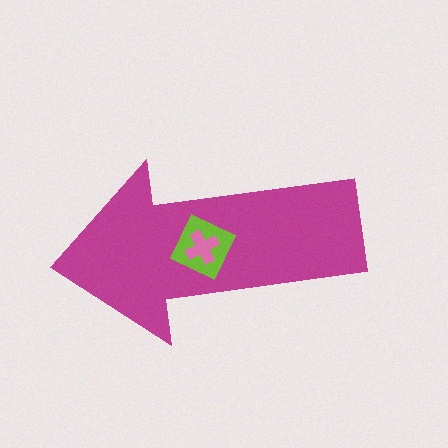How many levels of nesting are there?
3.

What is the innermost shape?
The pink cross.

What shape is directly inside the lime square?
The pink cross.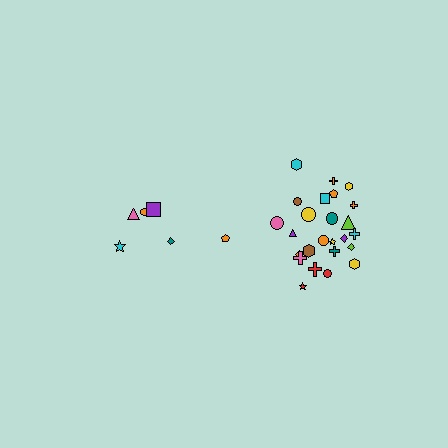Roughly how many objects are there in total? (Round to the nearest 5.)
Roughly 30 objects in total.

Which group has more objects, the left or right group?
The right group.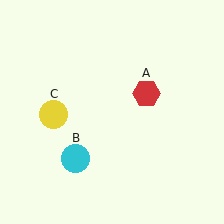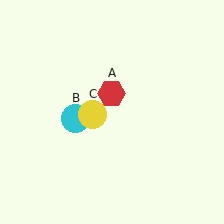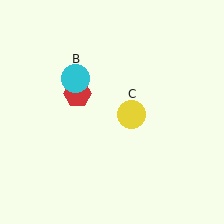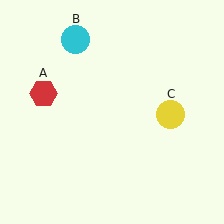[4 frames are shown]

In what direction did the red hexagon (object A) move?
The red hexagon (object A) moved left.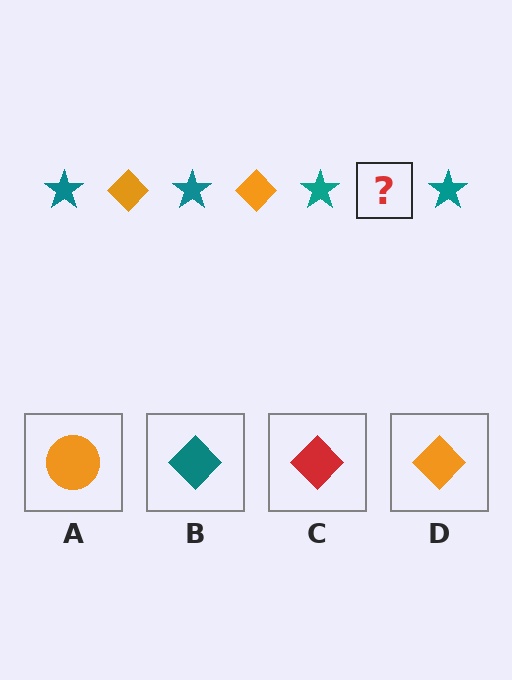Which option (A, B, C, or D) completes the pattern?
D.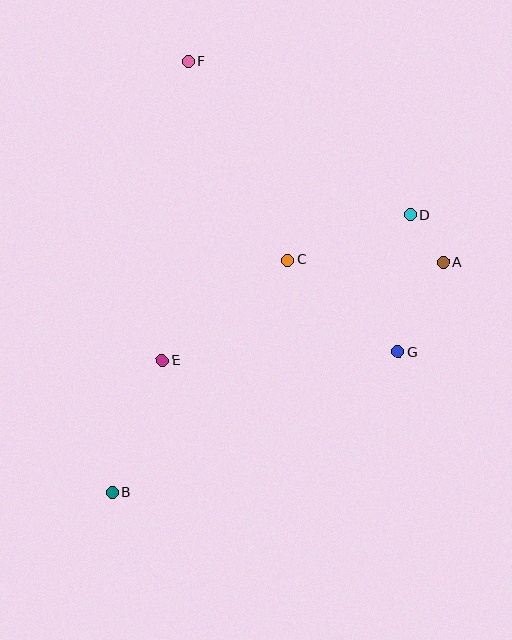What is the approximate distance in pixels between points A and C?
The distance between A and C is approximately 156 pixels.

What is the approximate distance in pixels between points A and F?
The distance between A and F is approximately 325 pixels.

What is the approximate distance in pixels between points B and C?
The distance between B and C is approximately 291 pixels.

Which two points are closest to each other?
Points A and D are closest to each other.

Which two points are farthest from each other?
Points B and F are farthest from each other.